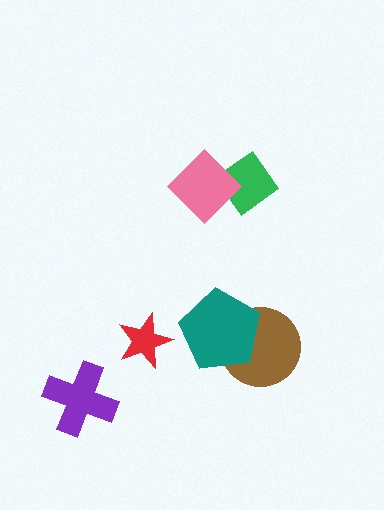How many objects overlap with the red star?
0 objects overlap with the red star.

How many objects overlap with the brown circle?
1 object overlaps with the brown circle.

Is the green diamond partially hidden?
Yes, it is partially covered by another shape.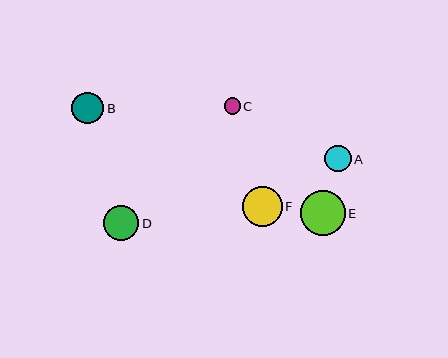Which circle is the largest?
Circle E is the largest with a size of approximately 45 pixels.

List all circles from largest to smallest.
From largest to smallest: E, F, D, B, A, C.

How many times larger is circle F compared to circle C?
Circle F is approximately 2.5 times the size of circle C.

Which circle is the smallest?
Circle C is the smallest with a size of approximately 16 pixels.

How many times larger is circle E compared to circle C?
Circle E is approximately 2.8 times the size of circle C.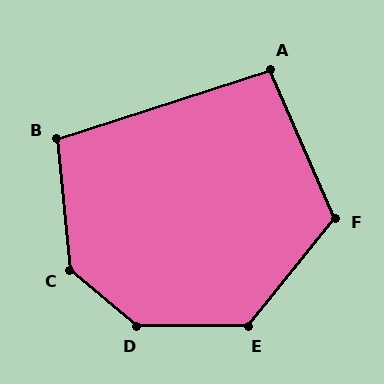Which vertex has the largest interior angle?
D, at approximately 140 degrees.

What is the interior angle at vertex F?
Approximately 118 degrees (obtuse).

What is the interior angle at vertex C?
Approximately 135 degrees (obtuse).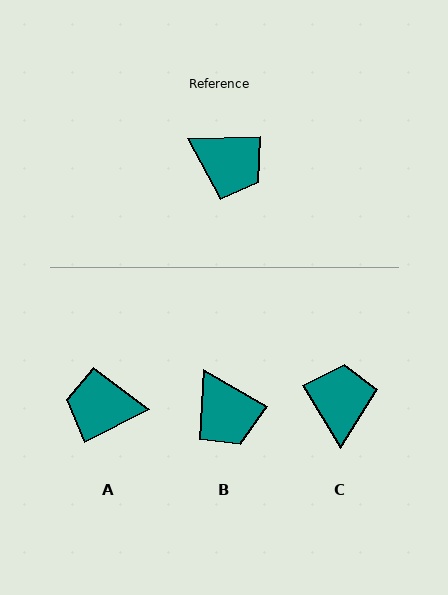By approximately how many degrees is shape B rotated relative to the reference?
Approximately 32 degrees clockwise.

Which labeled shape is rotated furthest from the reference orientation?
A, about 155 degrees away.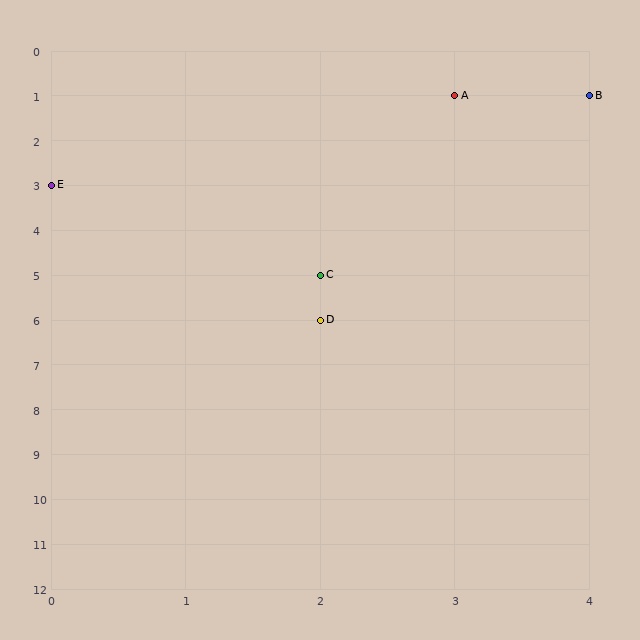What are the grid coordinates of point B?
Point B is at grid coordinates (4, 1).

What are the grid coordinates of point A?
Point A is at grid coordinates (3, 1).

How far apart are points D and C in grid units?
Points D and C are 1 row apart.